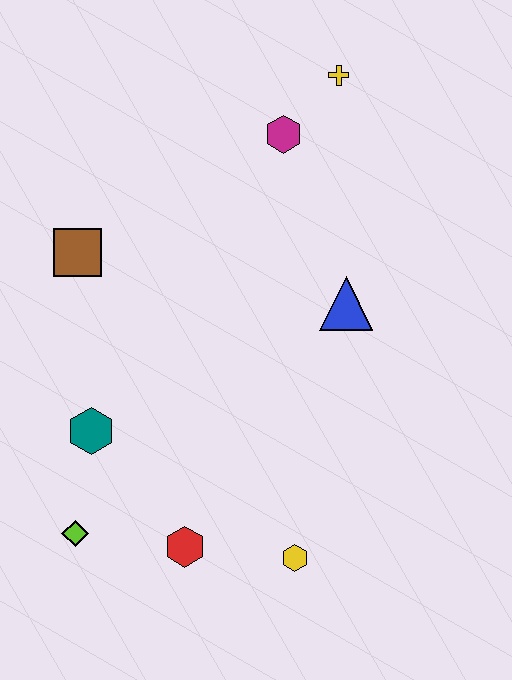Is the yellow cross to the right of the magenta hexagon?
Yes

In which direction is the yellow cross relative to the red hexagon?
The yellow cross is above the red hexagon.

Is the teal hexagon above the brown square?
No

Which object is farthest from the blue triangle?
The lime diamond is farthest from the blue triangle.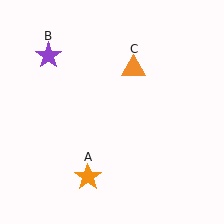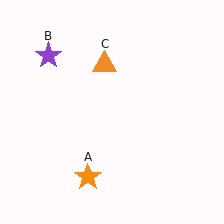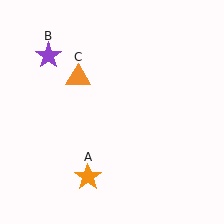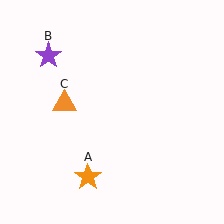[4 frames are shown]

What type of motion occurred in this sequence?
The orange triangle (object C) rotated counterclockwise around the center of the scene.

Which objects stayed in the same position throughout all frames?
Orange star (object A) and purple star (object B) remained stationary.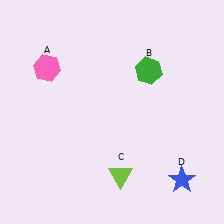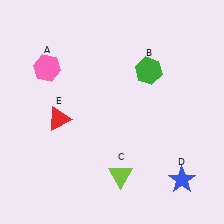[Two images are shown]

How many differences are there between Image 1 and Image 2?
There is 1 difference between the two images.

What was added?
A red triangle (E) was added in Image 2.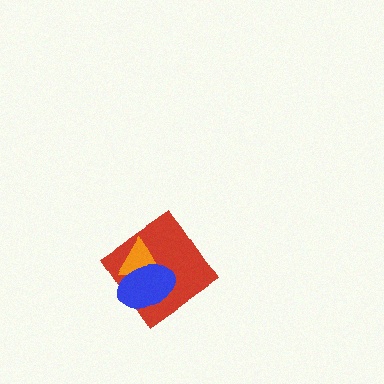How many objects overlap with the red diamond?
2 objects overlap with the red diamond.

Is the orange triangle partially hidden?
Yes, it is partially covered by another shape.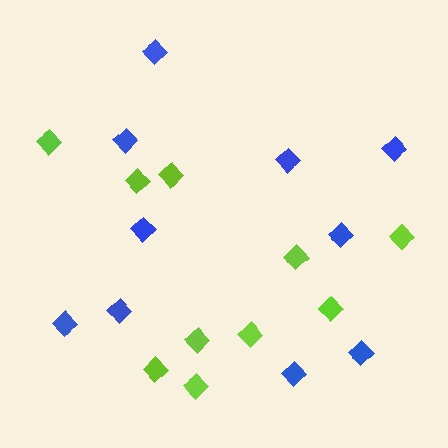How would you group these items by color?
There are 2 groups: one group of blue diamonds (10) and one group of lime diamonds (10).